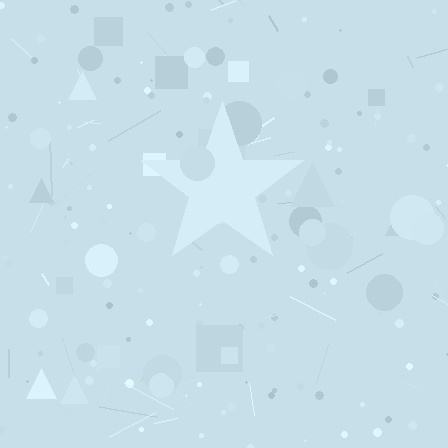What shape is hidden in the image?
A star is hidden in the image.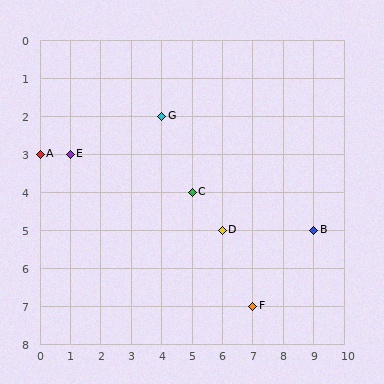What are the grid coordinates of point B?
Point B is at grid coordinates (9, 5).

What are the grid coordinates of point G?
Point G is at grid coordinates (4, 2).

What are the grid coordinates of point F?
Point F is at grid coordinates (7, 7).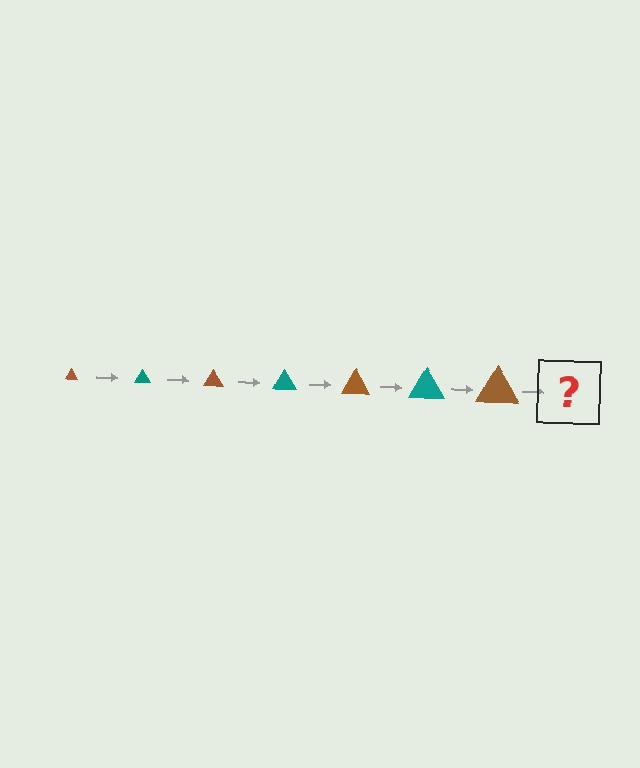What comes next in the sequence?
The next element should be a teal triangle, larger than the previous one.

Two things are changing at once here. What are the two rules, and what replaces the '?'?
The two rules are that the triangle grows larger each step and the color cycles through brown and teal. The '?' should be a teal triangle, larger than the previous one.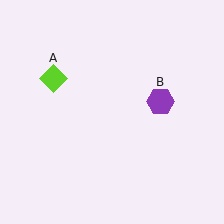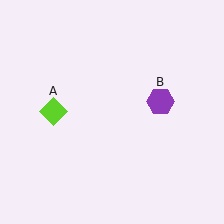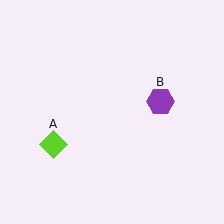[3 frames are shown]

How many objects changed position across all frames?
1 object changed position: lime diamond (object A).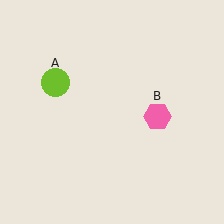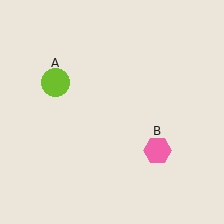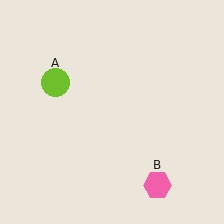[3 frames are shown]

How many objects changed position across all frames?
1 object changed position: pink hexagon (object B).